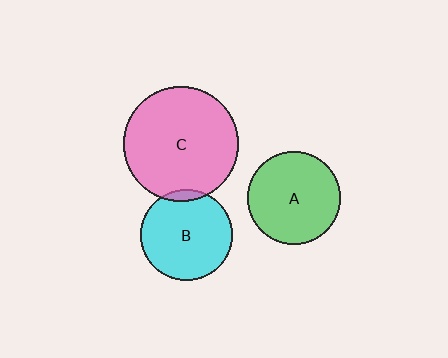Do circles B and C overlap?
Yes.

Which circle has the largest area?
Circle C (pink).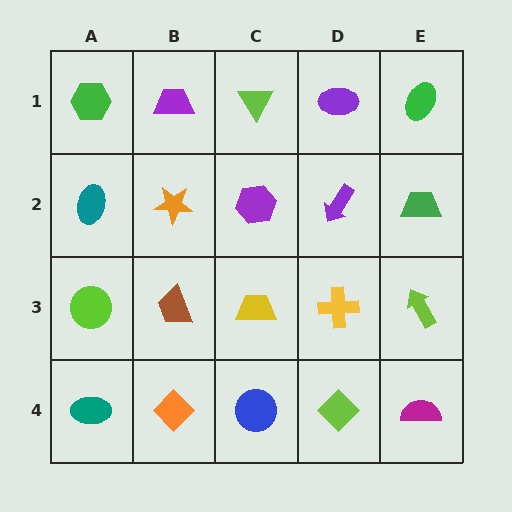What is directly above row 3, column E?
A green trapezoid.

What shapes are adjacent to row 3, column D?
A purple arrow (row 2, column D), a lime diamond (row 4, column D), a yellow trapezoid (row 3, column C), a lime arrow (row 3, column E).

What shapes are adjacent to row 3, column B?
An orange star (row 2, column B), an orange diamond (row 4, column B), a lime circle (row 3, column A), a yellow trapezoid (row 3, column C).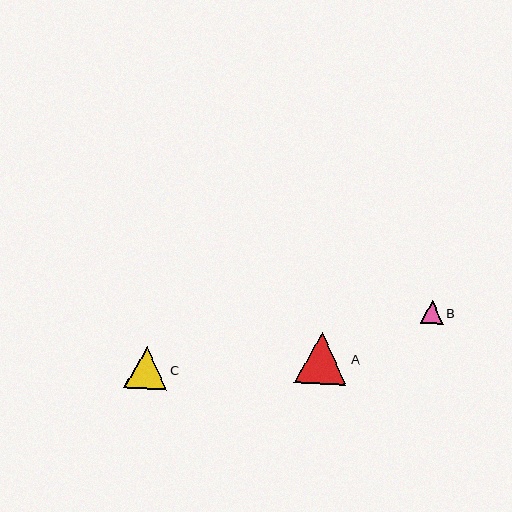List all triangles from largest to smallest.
From largest to smallest: A, C, B.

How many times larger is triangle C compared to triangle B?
Triangle C is approximately 1.8 times the size of triangle B.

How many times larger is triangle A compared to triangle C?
Triangle A is approximately 1.2 times the size of triangle C.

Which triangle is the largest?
Triangle A is the largest with a size of approximately 52 pixels.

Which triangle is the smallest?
Triangle B is the smallest with a size of approximately 23 pixels.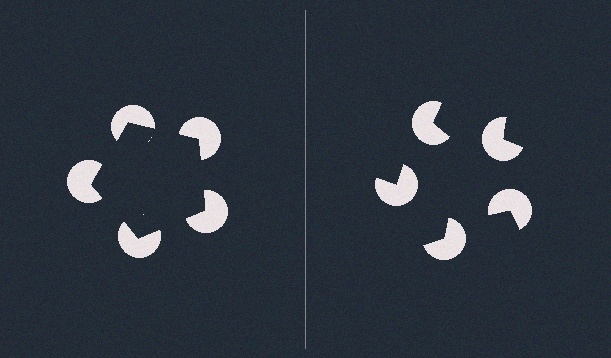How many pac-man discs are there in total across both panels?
10 — 5 on each side.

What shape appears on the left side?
An illusory pentagon.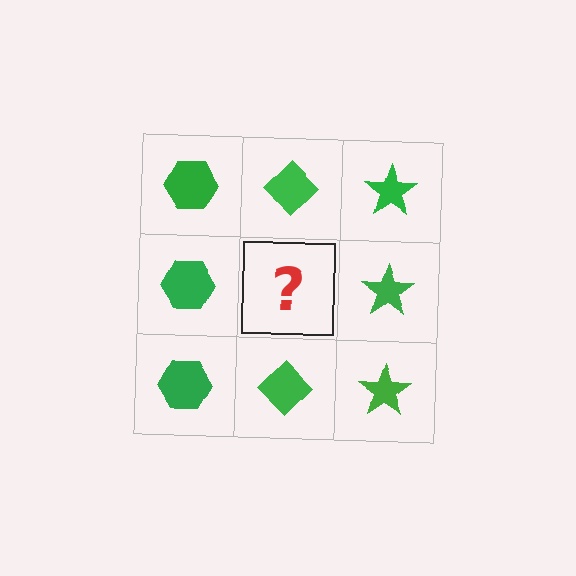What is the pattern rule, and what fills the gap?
The rule is that each column has a consistent shape. The gap should be filled with a green diamond.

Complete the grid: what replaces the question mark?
The question mark should be replaced with a green diamond.